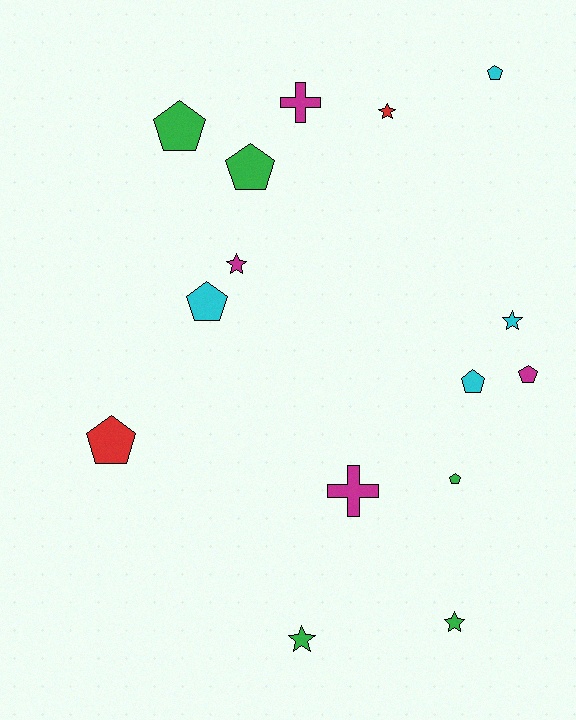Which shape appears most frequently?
Pentagon, with 8 objects.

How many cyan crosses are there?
There are no cyan crosses.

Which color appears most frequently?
Green, with 5 objects.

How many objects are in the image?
There are 15 objects.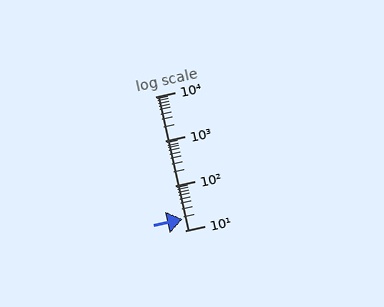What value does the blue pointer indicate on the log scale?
The pointer indicates approximately 18.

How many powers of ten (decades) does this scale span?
The scale spans 3 decades, from 10 to 10000.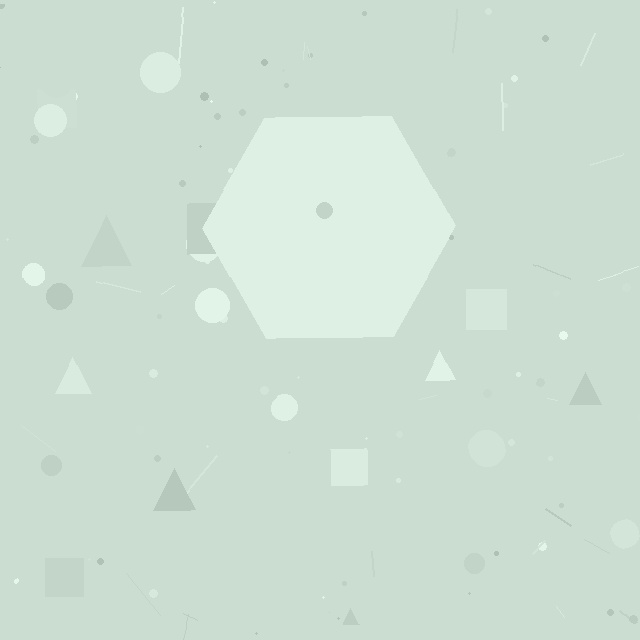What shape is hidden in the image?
A hexagon is hidden in the image.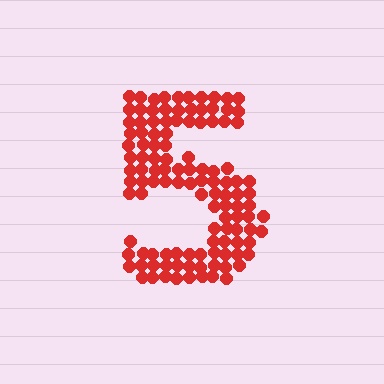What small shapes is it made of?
It is made of small circles.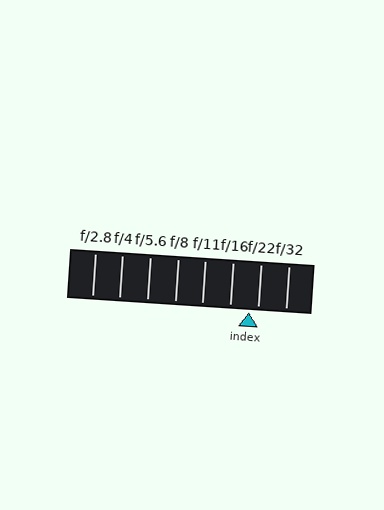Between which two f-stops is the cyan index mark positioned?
The index mark is between f/16 and f/22.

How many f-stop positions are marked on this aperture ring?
There are 8 f-stop positions marked.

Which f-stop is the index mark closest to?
The index mark is closest to f/22.